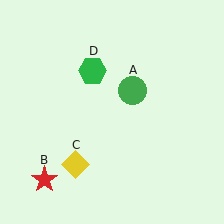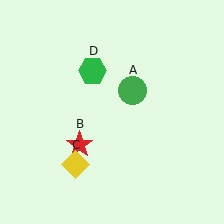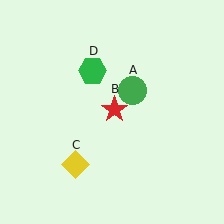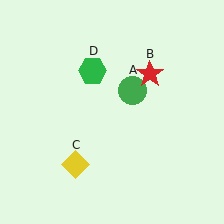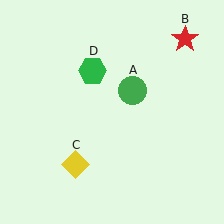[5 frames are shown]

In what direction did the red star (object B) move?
The red star (object B) moved up and to the right.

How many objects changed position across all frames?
1 object changed position: red star (object B).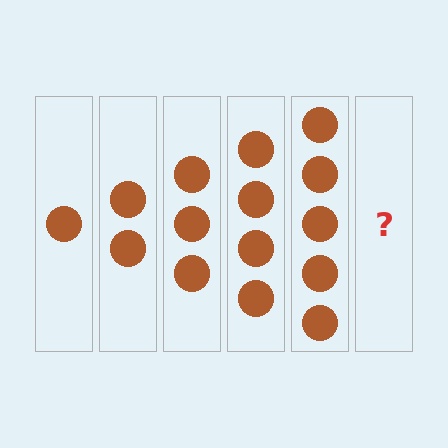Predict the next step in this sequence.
The next step is 6 circles.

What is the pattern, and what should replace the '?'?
The pattern is that each step adds one more circle. The '?' should be 6 circles.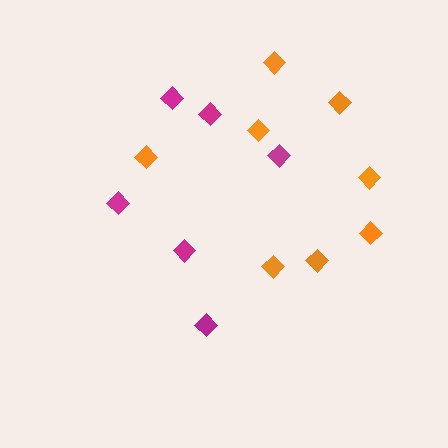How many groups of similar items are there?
There are 2 groups: one group of magenta diamonds (6) and one group of orange diamonds (8).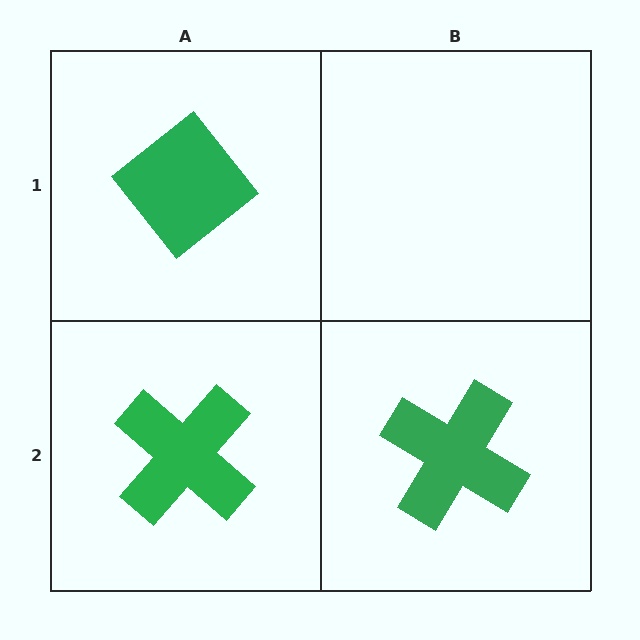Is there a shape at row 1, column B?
No, that cell is empty.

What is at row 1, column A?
A green diamond.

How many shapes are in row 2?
2 shapes.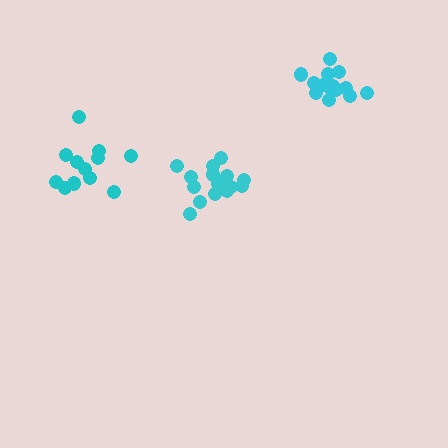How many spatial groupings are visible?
There are 3 spatial groupings.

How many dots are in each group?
Group 1: 14 dots, Group 2: 15 dots, Group 3: 12 dots (41 total).